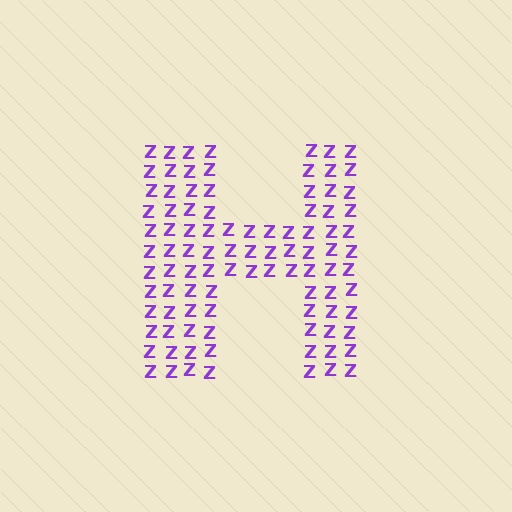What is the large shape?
The large shape is the letter H.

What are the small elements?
The small elements are letter Z's.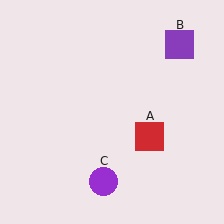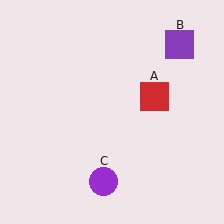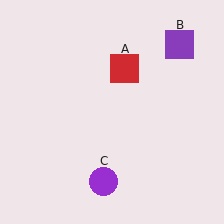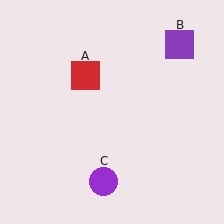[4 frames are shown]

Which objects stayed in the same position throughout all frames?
Purple square (object B) and purple circle (object C) remained stationary.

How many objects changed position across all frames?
1 object changed position: red square (object A).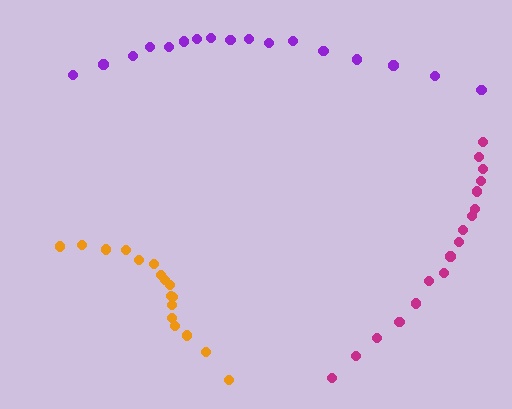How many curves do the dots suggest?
There are 3 distinct paths.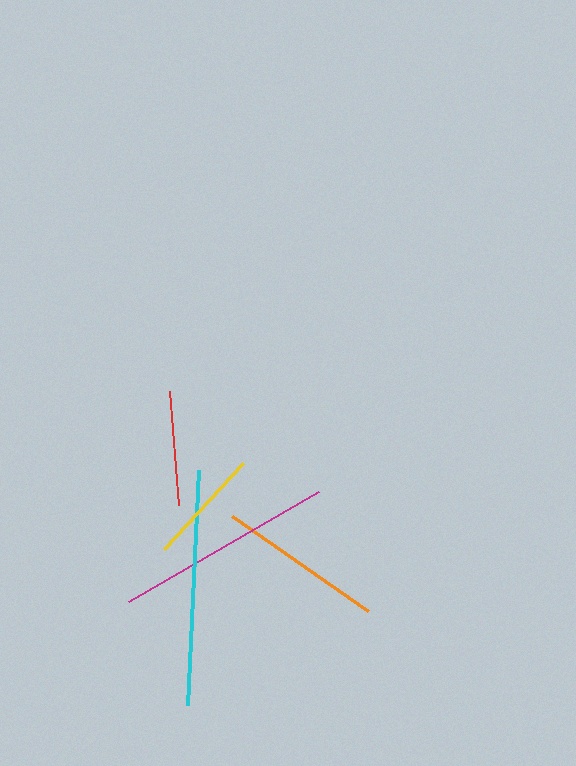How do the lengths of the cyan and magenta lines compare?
The cyan and magenta lines are approximately the same length.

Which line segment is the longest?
The cyan line is the longest at approximately 236 pixels.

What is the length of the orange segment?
The orange segment is approximately 166 pixels long.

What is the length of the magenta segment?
The magenta segment is approximately 219 pixels long.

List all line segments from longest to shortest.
From longest to shortest: cyan, magenta, orange, yellow, red.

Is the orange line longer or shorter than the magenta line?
The magenta line is longer than the orange line.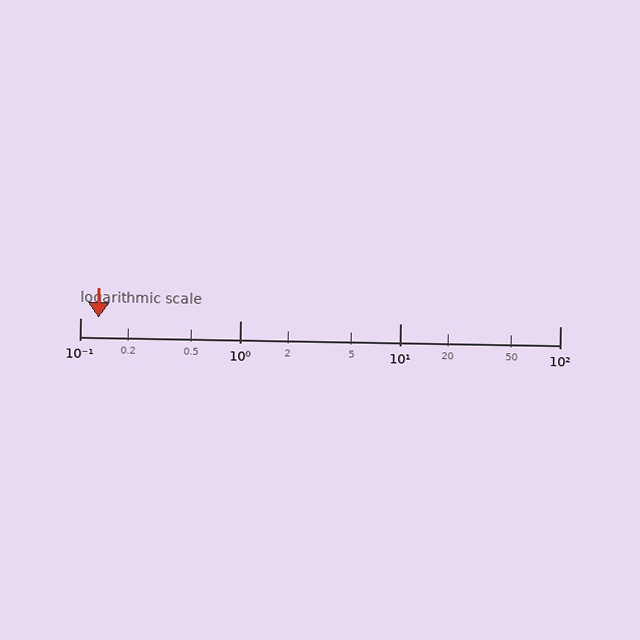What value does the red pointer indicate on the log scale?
The pointer indicates approximately 0.13.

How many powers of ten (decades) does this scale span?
The scale spans 3 decades, from 0.1 to 100.